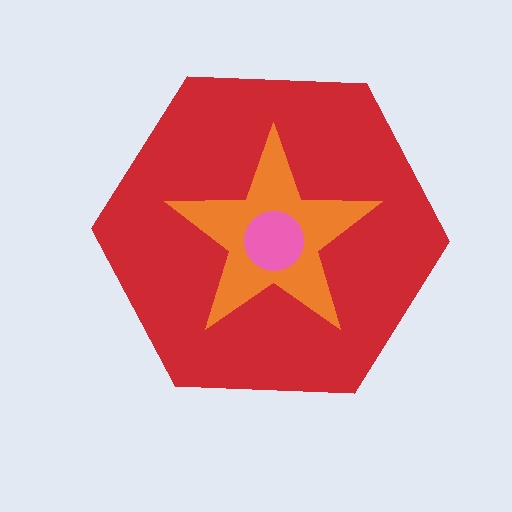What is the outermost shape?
The red hexagon.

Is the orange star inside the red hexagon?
Yes.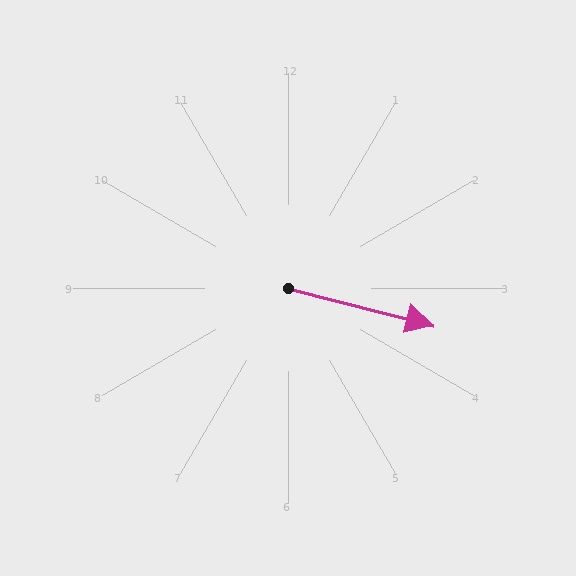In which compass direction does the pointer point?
East.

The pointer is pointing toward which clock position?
Roughly 3 o'clock.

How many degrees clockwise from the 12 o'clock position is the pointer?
Approximately 104 degrees.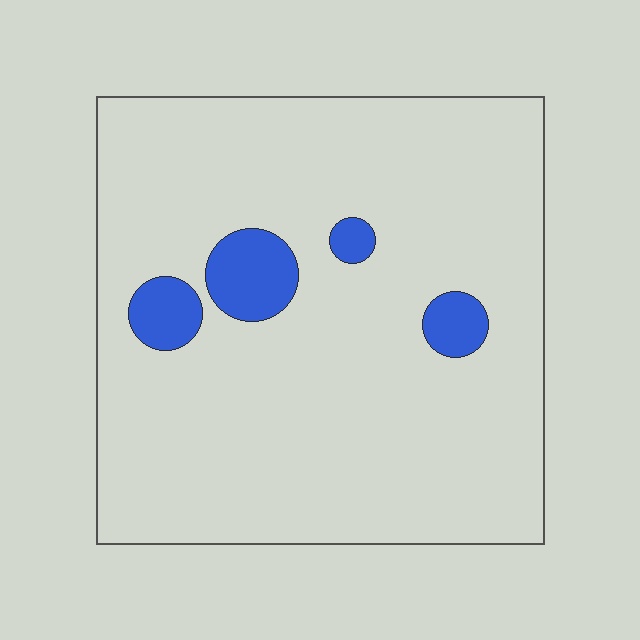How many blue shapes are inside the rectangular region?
4.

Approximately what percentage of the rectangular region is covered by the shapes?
Approximately 10%.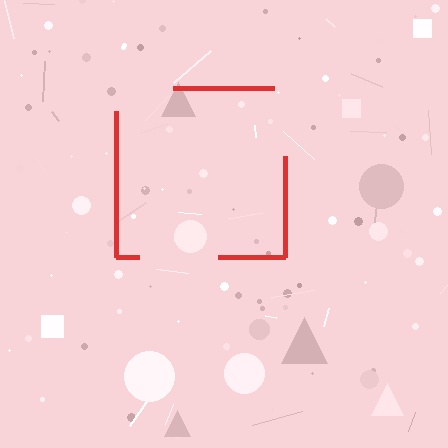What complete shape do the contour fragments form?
The contour fragments form a square.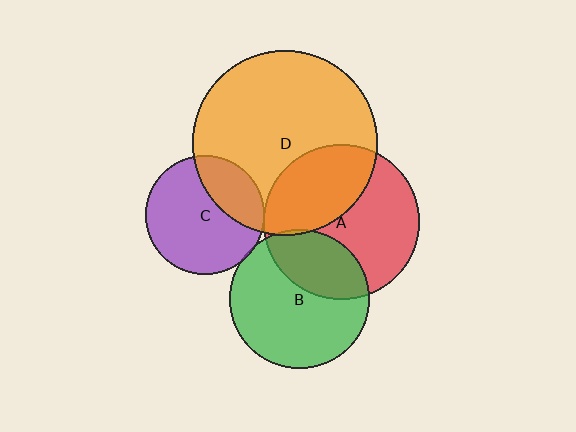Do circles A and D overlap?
Yes.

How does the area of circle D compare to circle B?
Approximately 1.8 times.